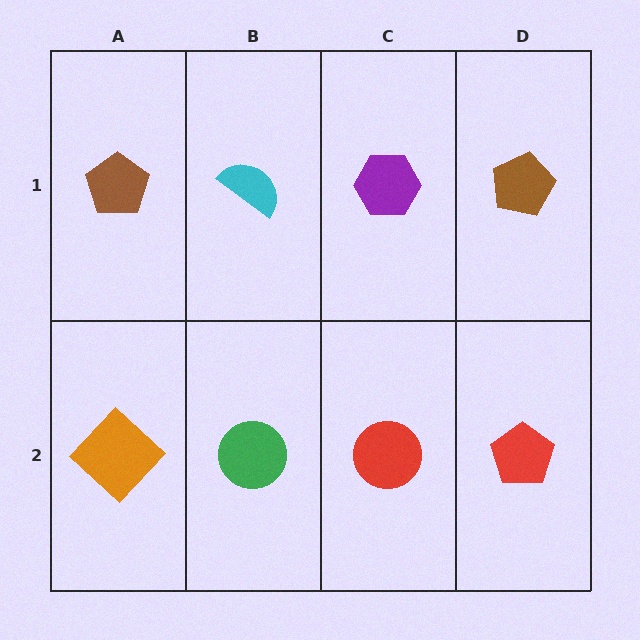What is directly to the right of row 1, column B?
A purple hexagon.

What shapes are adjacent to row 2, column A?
A brown pentagon (row 1, column A), a green circle (row 2, column B).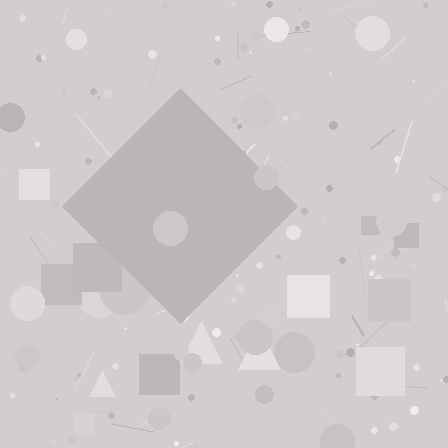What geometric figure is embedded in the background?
A diamond is embedded in the background.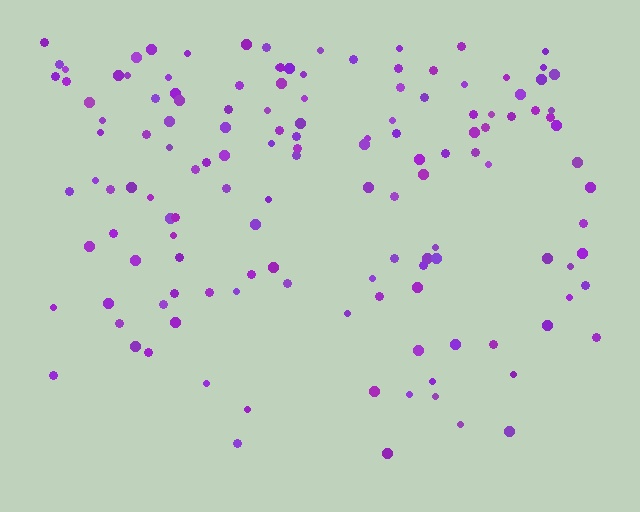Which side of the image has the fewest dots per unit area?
The bottom.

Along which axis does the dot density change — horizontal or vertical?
Vertical.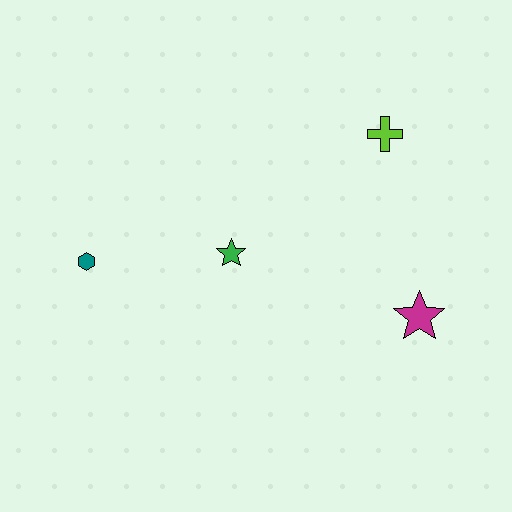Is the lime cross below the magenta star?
No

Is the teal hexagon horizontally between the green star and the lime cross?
No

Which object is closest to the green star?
The teal hexagon is closest to the green star.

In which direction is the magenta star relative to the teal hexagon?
The magenta star is to the right of the teal hexagon.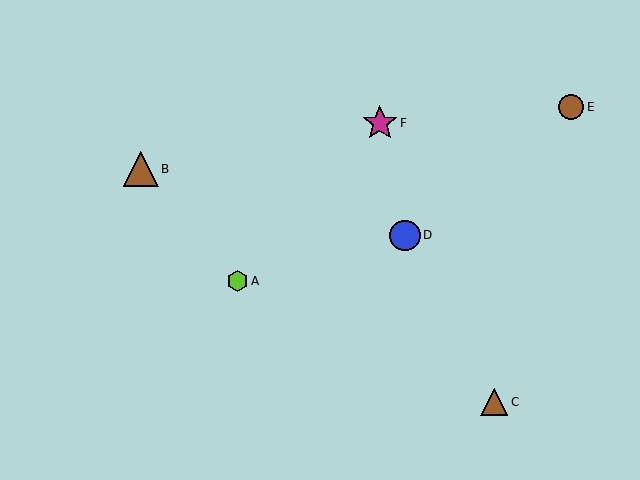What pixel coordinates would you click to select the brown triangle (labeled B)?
Click at (141, 169) to select the brown triangle B.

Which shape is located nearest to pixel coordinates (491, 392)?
The brown triangle (labeled C) at (494, 402) is nearest to that location.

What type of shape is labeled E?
Shape E is a brown circle.